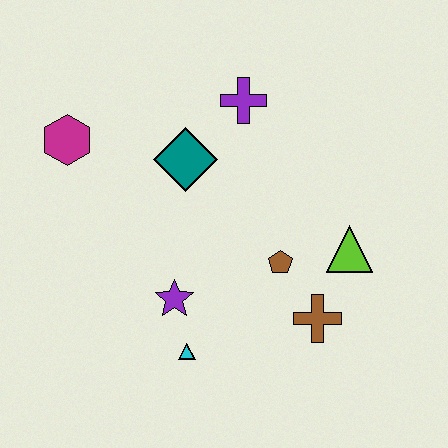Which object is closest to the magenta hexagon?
The teal diamond is closest to the magenta hexagon.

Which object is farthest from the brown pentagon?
The magenta hexagon is farthest from the brown pentagon.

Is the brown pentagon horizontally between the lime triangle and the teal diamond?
Yes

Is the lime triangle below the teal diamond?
Yes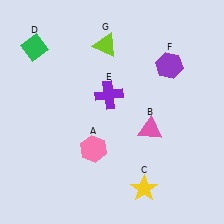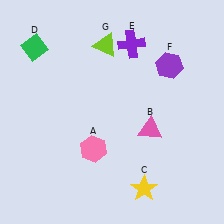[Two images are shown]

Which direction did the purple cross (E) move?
The purple cross (E) moved up.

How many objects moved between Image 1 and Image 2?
1 object moved between the two images.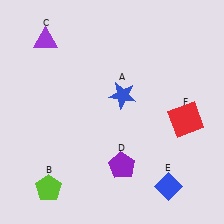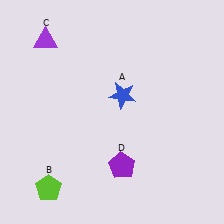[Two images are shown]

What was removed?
The blue diamond (E), the red square (F) were removed in Image 2.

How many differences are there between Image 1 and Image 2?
There are 2 differences between the two images.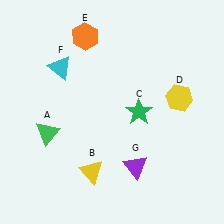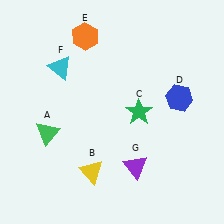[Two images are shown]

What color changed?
The hexagon (D) changed from yellow in Image 1 to blue in Image 2.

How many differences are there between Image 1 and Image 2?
There is 1 difference between the two images.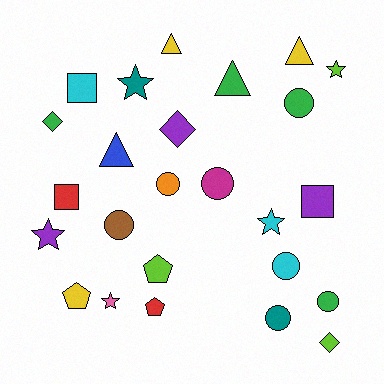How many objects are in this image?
There are 25 objects.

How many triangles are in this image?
There are 4 triangles.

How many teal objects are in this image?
There are 2 teal objects.